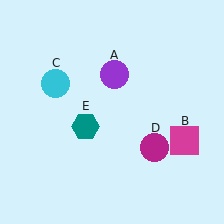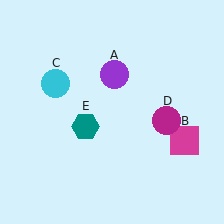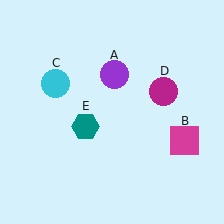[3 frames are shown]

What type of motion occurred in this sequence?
The magenta circle (object D) rotated counterclockwise around the center of the scene.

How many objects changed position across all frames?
1 object changed position: magenta circle (object D).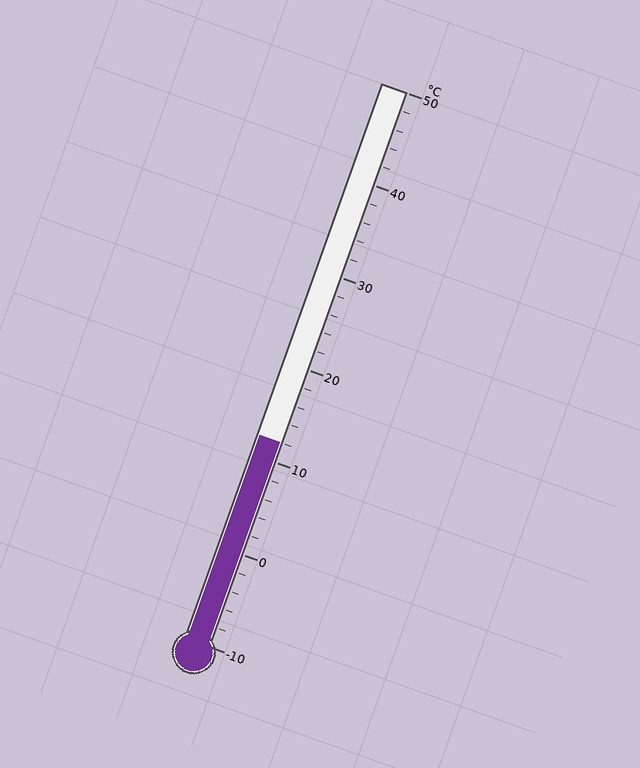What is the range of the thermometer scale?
The thermometer scale ranges from -10°C to 50°C.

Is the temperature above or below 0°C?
The temperature is above 0°C.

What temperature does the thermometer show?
The thermometer shows approximately 12°C.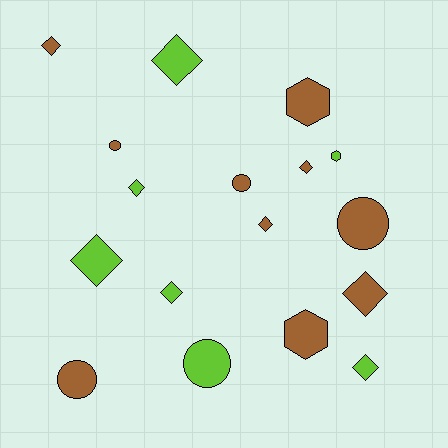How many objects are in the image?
There are 17 objects.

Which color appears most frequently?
Brown, with 10 objects.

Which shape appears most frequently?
Diamond, with 9 objects.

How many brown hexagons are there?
There are 2 brown hexagons.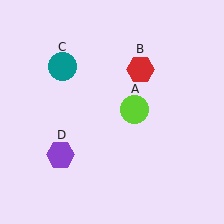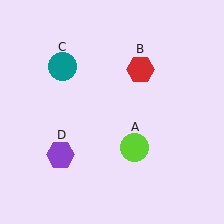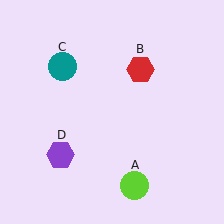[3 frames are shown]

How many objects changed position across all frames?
1 object changed position: lime circle (object A).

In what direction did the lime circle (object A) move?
The lime circle (object A) moved down.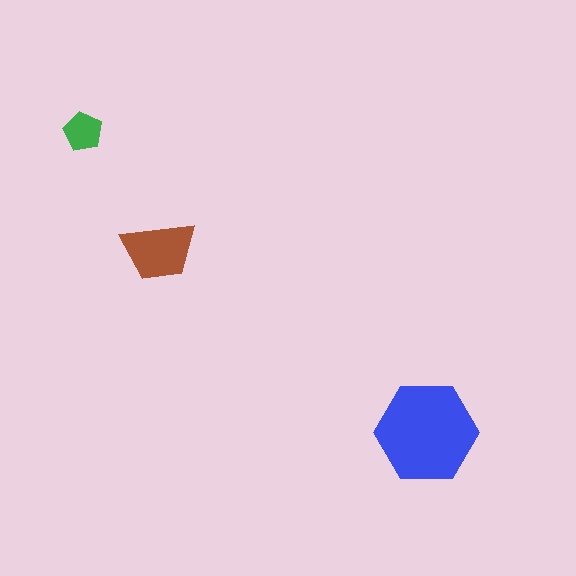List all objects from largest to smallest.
The blue hexagon, the brown trapezoid, the green pentagon.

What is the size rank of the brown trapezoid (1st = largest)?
2nd.